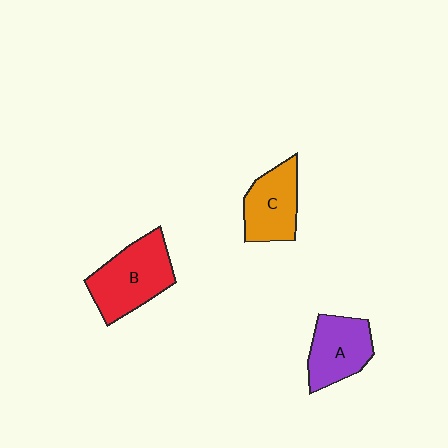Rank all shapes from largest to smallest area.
From largest to smallest: B (red), A (purple), C (orange).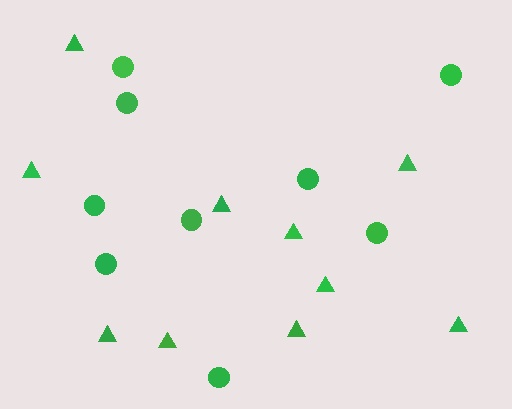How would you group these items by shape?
There are 2 groups: one group of triangles (10) and one group of circles (9).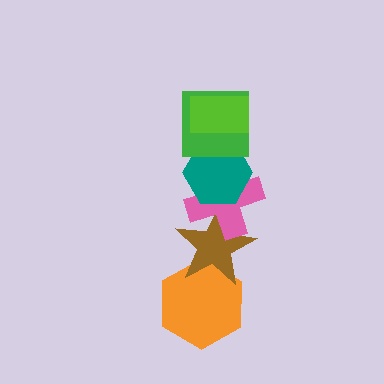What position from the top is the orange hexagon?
The orange hexagon is 6th from the top.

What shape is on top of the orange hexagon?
The brown star is on top of the orange hexagon.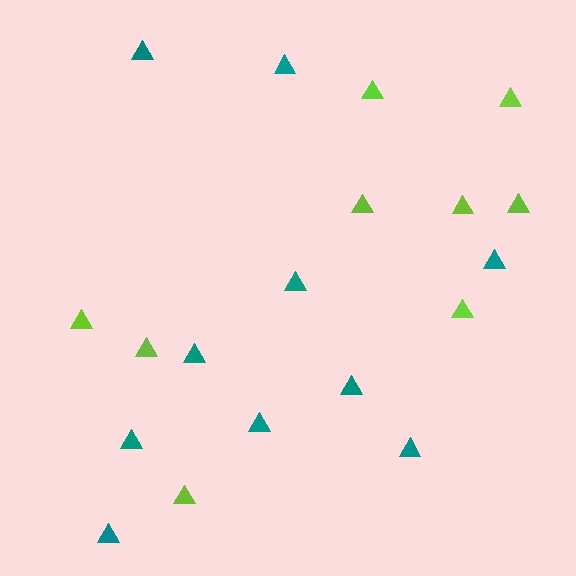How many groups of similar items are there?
There are 2 groups: one group of teal triangles (10) and one group of lime triangles (9).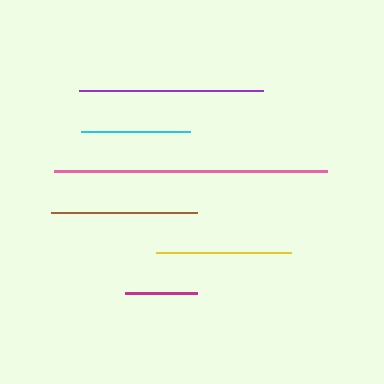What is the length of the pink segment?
The pink segment is approximately 273 pixels long.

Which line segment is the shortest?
The magenta line is the shortest at approximately 72 pixels.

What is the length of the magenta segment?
The magenta segment is approximately 72 pixels long.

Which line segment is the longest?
The pink line is the longest at approximately 273 pixels.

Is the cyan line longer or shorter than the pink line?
The pink line is longer than the cyan line.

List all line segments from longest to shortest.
From longest to shortest: pink, purple, brown, yellow, cyan, magenta.